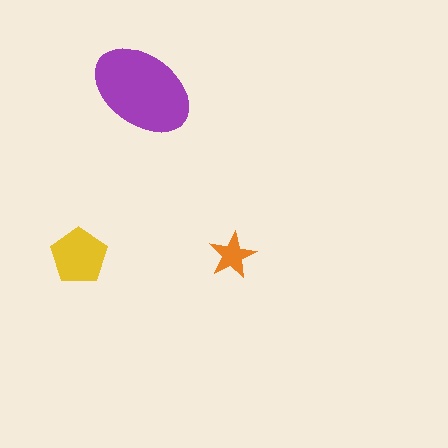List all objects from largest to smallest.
The purple ellipse, the yellow pentagon, the orange star.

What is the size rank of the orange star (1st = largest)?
3rd.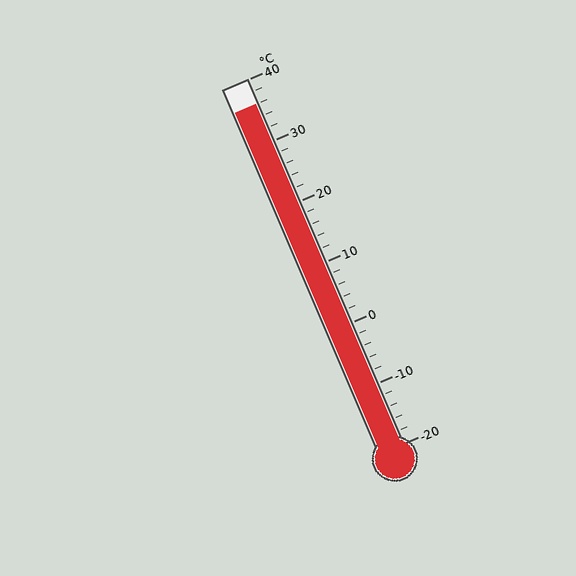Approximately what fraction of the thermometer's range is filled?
The thermometer is filled to approximately 95% of its range.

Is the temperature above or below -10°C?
The temperature is above -10°C.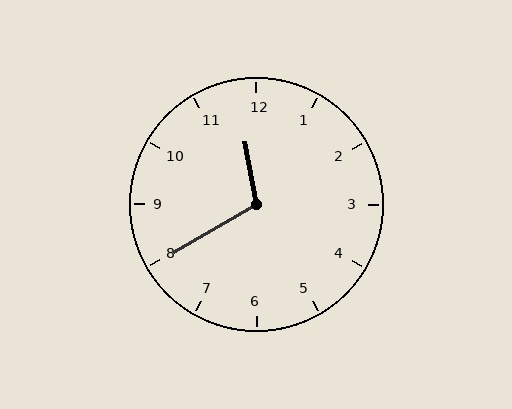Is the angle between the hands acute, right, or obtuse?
It is obtuse.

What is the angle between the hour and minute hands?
Approximately 110 degrees.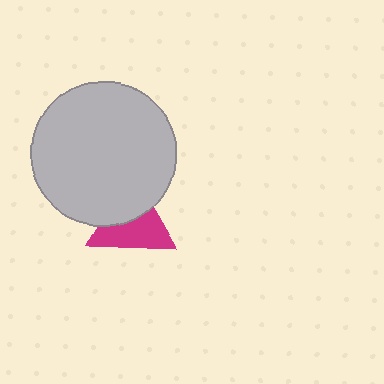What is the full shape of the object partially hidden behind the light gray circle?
The partially hidden object is a magenta triangle.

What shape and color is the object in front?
The object in front is a light gray circle.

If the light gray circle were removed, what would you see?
You would see the complete magenta triangle.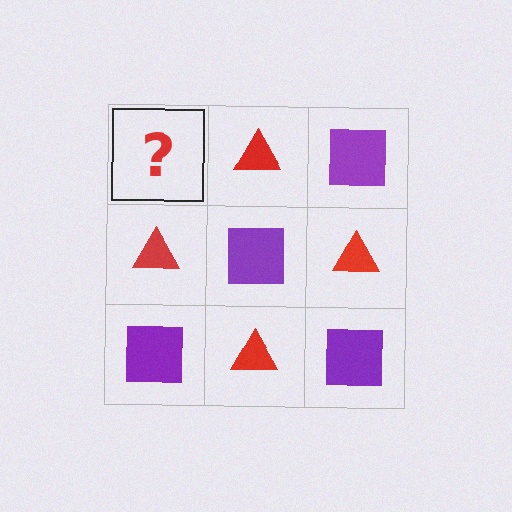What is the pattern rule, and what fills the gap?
The rule is that it alternates purple square and red triangle in a checkerboard pattern. The gap should be filled with a purple square.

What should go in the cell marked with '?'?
The missing cell should contain a purple square.